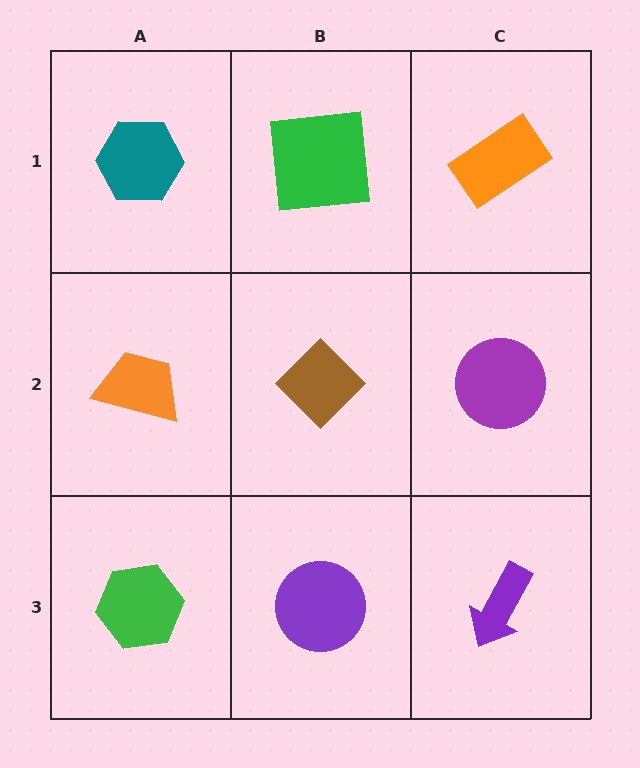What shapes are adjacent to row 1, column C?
A purple circle (row 2, column C), a green square (row 1, column B).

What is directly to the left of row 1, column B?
A teal hexagon.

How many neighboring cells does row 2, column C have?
3.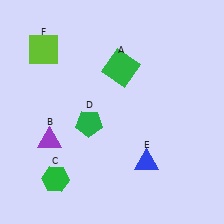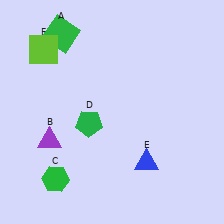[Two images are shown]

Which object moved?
The green square (A) moved left.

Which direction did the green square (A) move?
The green square (A) moved left.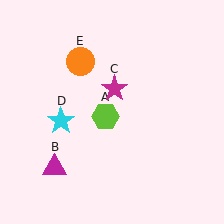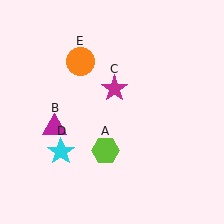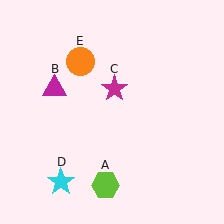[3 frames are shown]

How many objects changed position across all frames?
3 objects changed position: lime hexagon (object A), magenta triangle (object B), cyan star (object D).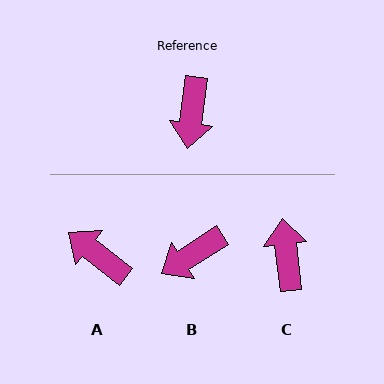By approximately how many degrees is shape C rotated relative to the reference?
Approximately 166 degrees clockwise.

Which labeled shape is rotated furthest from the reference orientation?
C, about 166 degrees away.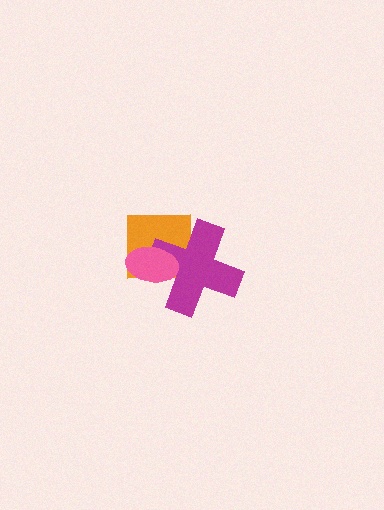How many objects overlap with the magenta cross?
2 objects overlap with the magenta cross.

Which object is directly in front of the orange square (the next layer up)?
The magenta cross is directly in front of the orange square.